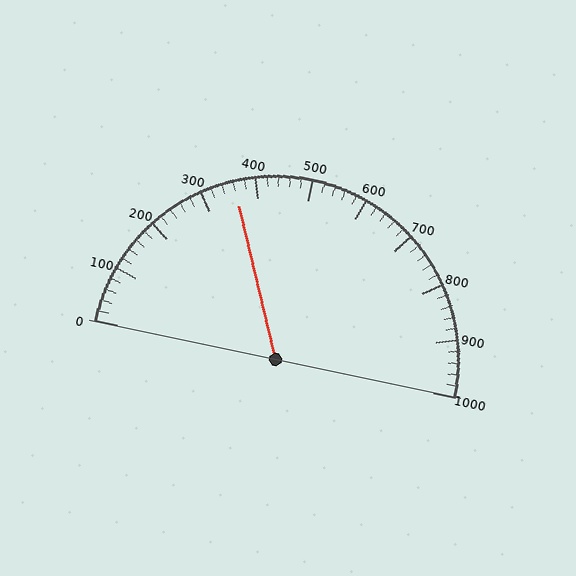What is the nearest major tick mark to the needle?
The nearest major tick mark is 400.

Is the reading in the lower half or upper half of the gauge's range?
The reading is in the lower half of the range (0 to 1000).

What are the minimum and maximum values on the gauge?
The gauge ranges from 0 to 1000.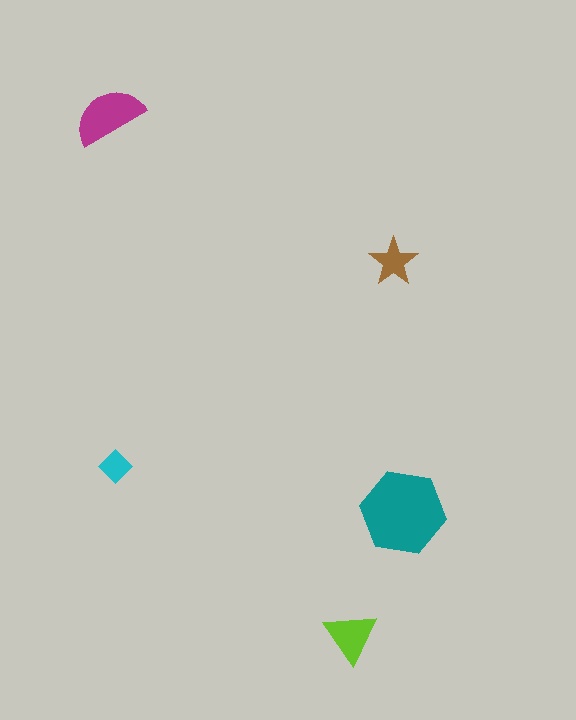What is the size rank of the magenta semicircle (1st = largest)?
2nd.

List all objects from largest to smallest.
The teal hexagon, the magenta semicircle, the lime triangle, the brown star, the cyan diamond.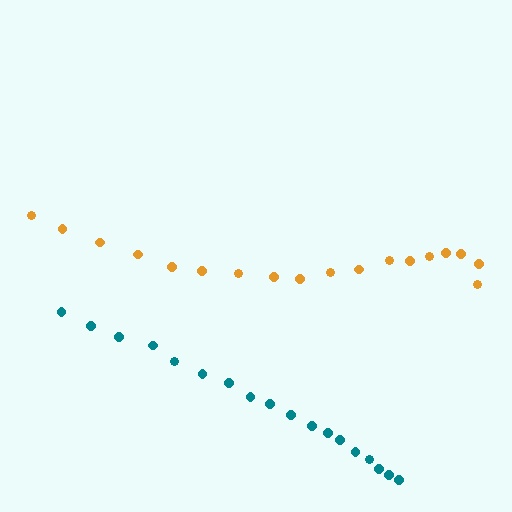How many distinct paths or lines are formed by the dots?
There are 2 distinct paths.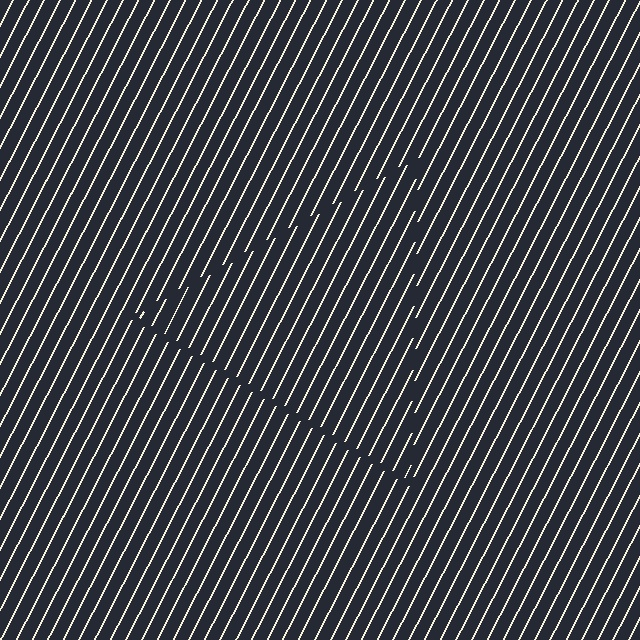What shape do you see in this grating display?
An illusory triangle. The interior of the shape contains the same grating, shifted by half a period — the contour is defined by the phase discontinuity where line-ends from the inner and outer gratings abut.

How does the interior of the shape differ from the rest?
The interior of the shape contains the same grating, shifted by half a period — the contour is defined by the phase discontinuity where line-ends from the inner and outer gratings abut.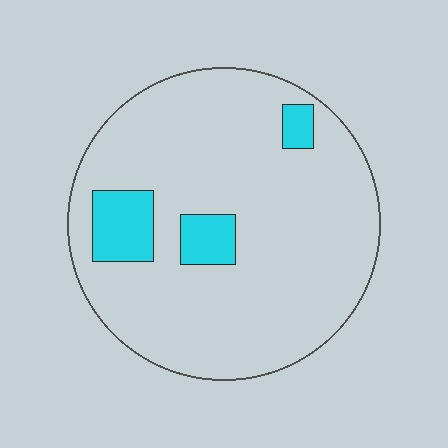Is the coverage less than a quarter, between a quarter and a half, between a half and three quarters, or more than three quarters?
Less than a quarter.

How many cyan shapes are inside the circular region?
3.